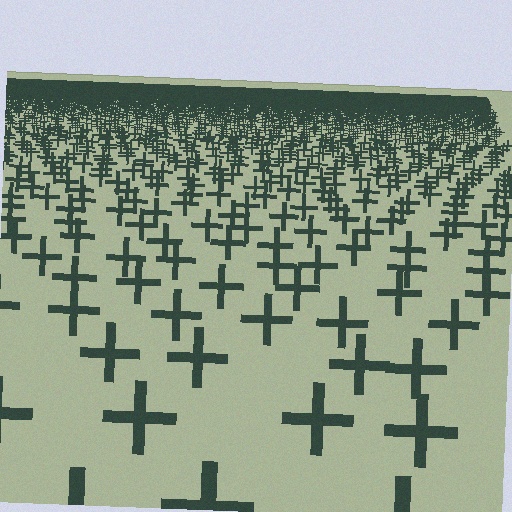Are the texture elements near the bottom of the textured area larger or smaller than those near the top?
Larger. Near the bottom, elements are closer to the viewer and appear at a bigger on-screen size.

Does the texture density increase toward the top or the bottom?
Density increases toward the top.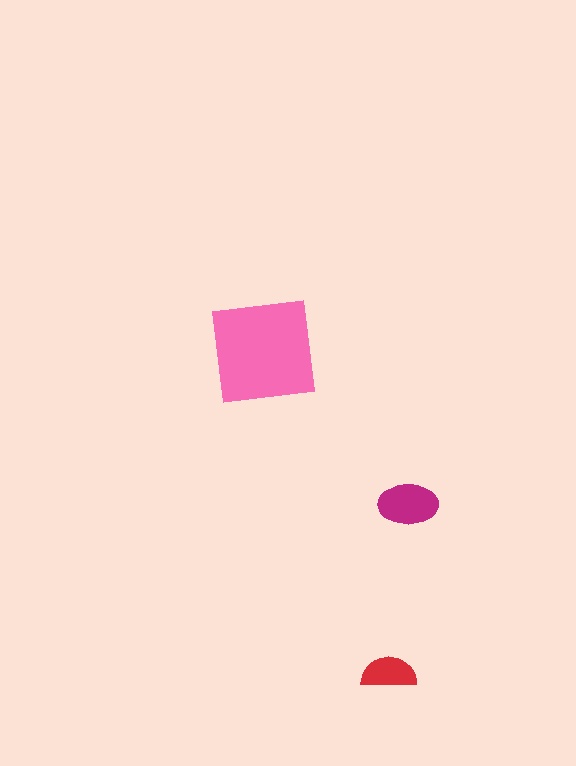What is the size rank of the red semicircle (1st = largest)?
3rd.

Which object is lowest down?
The red semicircle is bottommost.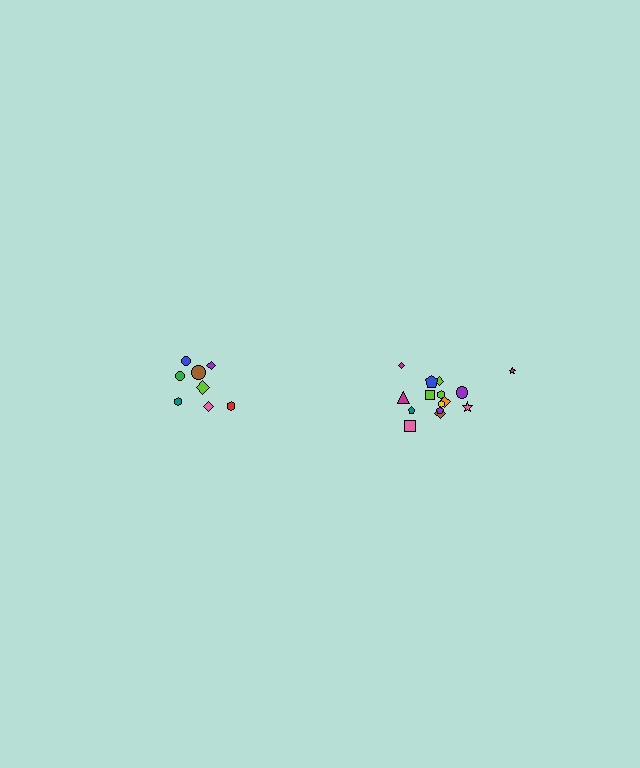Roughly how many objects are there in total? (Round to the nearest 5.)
Roughly 25 objects in total.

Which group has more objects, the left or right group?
The right group.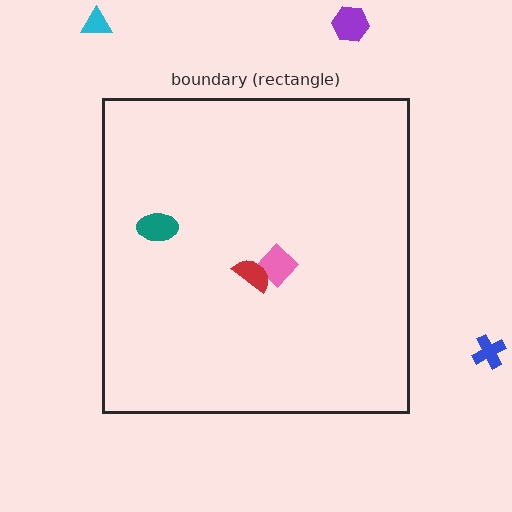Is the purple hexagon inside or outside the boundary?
Outside.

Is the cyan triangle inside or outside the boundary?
Outside.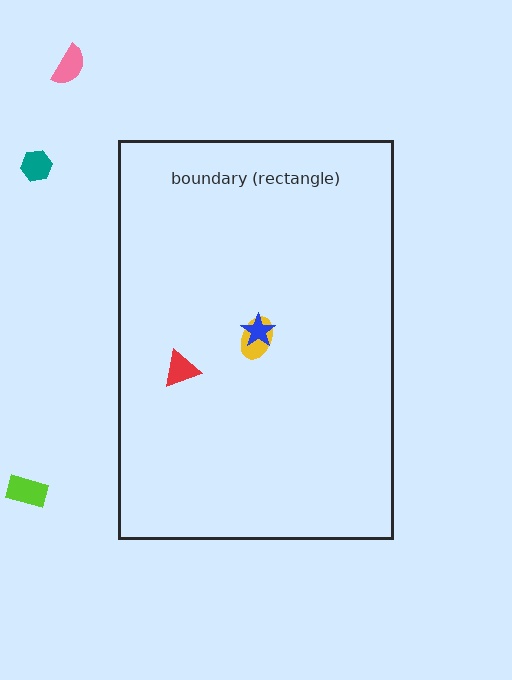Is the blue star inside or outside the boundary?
Inside.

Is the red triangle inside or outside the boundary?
Inside.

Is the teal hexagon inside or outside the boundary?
Outside.